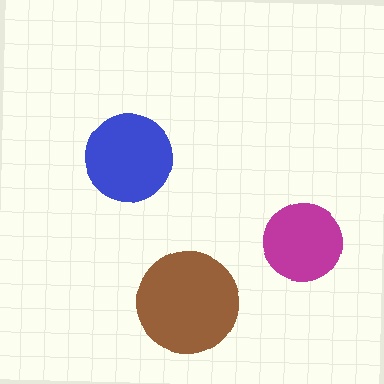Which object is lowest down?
The brown circle is bottommost.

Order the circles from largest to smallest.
the brown one, the blue one, the magenta one.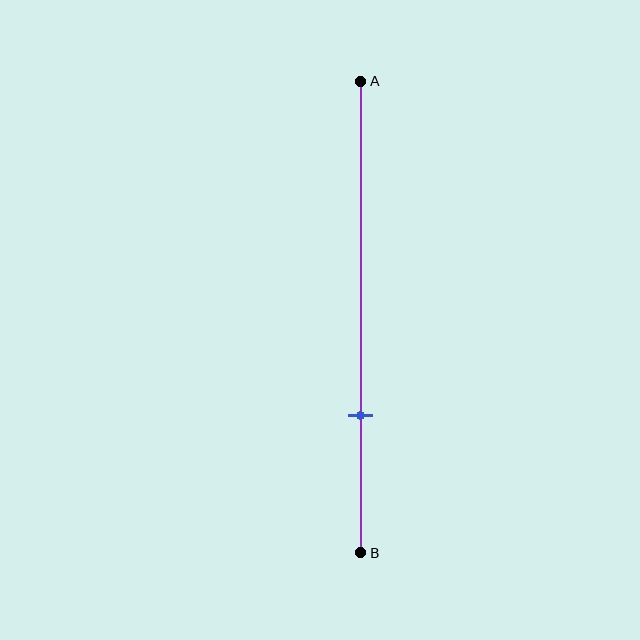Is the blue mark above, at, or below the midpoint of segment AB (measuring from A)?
The blue mark is below the midpoint of segment AB.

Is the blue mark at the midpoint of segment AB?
No, the mark is at about 70% from A, not at the 50% midpoint.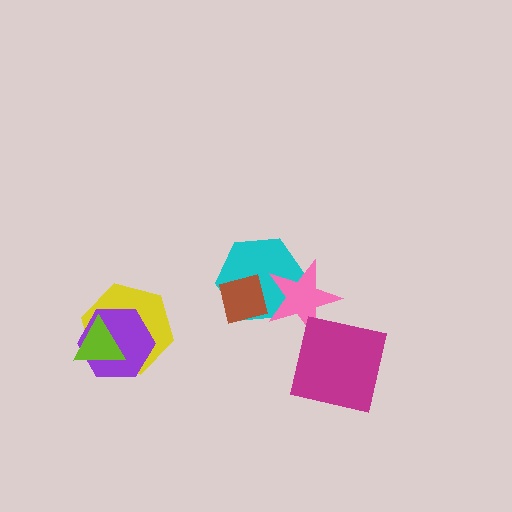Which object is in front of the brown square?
The pink star is in front of the brown square.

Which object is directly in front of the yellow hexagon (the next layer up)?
The purple hexagon is directly in front of the yellow hexagon.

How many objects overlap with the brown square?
2 objects overlap with the brown square.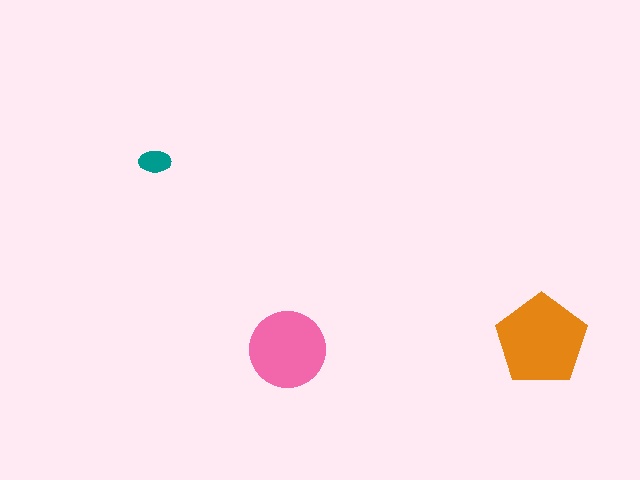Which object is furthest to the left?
The teal ellipse is leftmost.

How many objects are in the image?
There are 3 objects in the image.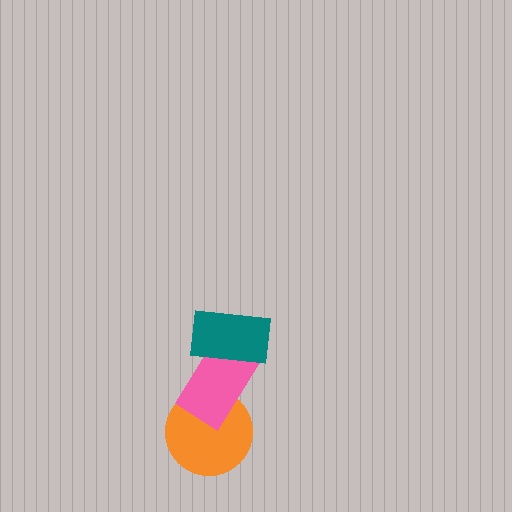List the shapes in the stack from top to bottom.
From top to bottom: the teal rectangle, the pink rectangle, the orange circle.